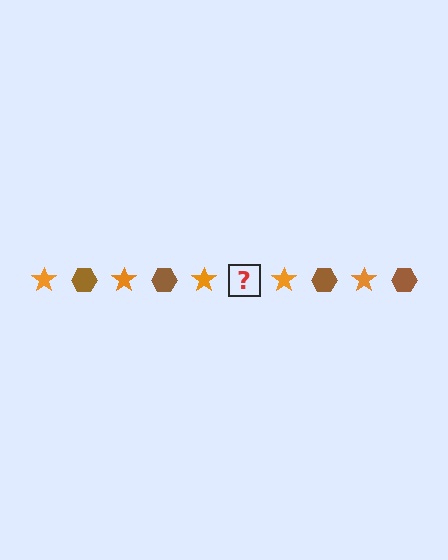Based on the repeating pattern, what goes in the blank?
The blank should be a brown hexagon.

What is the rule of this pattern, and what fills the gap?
The rule is that the pattern alternates between orange star and brown hexagon. The gap should be filled with a brown hexagon.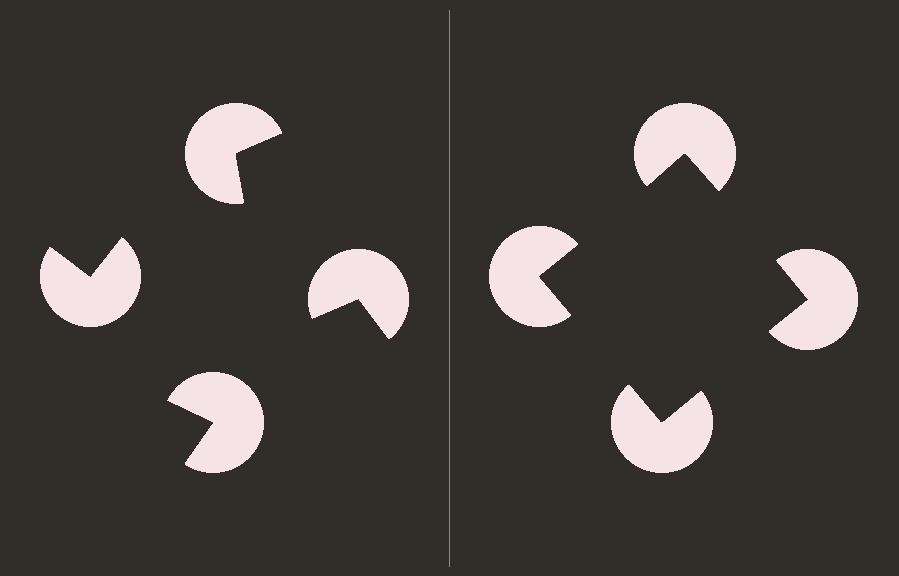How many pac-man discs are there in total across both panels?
8 — 4 on each side.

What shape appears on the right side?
An illusory square.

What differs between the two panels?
The pac-man discs are positioned identically on both sides; only the wedge orientations differ. On the right they align to a square; on the left they are misaligned.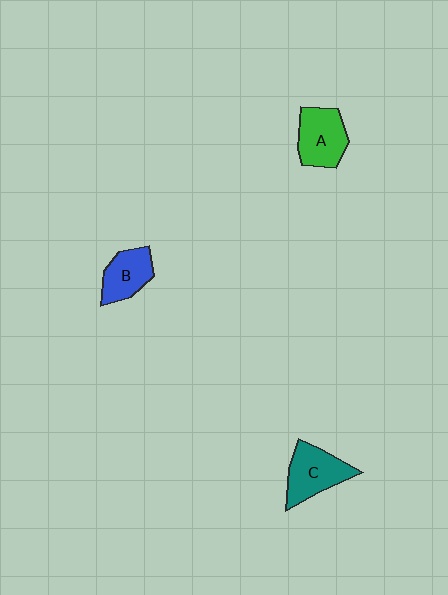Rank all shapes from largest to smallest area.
From largest to smallest: C (teal), A (green), B (blue).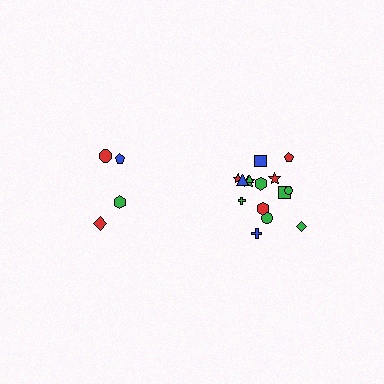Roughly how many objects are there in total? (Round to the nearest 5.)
Roughly 20 objects in total.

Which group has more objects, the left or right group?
The right group.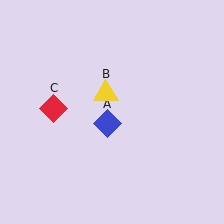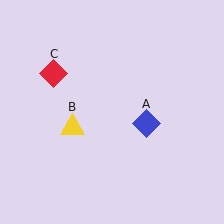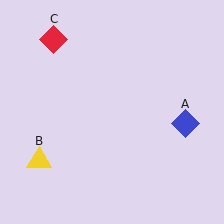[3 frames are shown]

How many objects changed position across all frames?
3 objects changed position: blue diamond (object A), yellow triangle (object B), red diamond (object C).